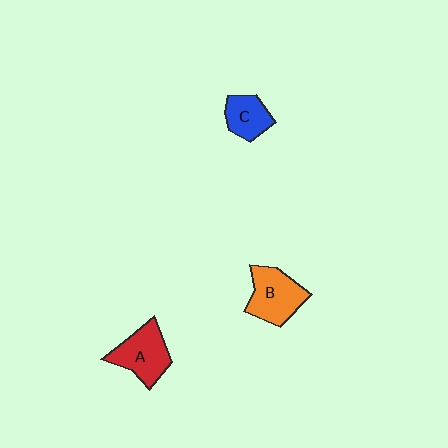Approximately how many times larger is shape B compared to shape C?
Approximately 1.5 times.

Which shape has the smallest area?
Shape C (blue).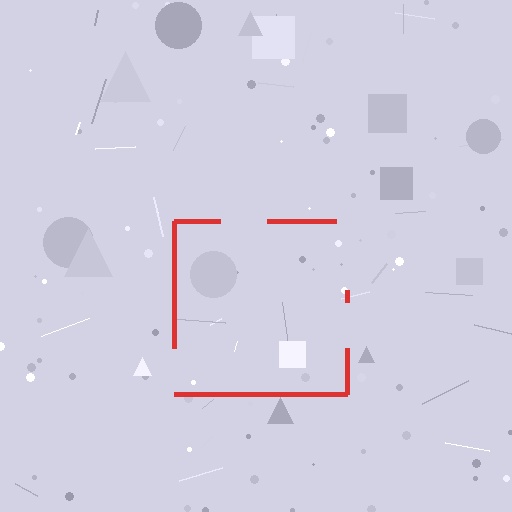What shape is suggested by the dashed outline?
The dashed outline suggests a square.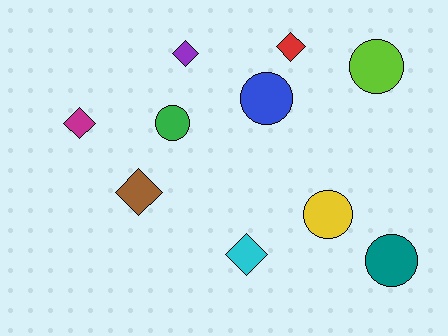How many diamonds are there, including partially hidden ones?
There are 5 diamonds.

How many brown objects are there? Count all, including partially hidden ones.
There is 1 brown object.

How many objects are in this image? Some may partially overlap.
There are 10 objects.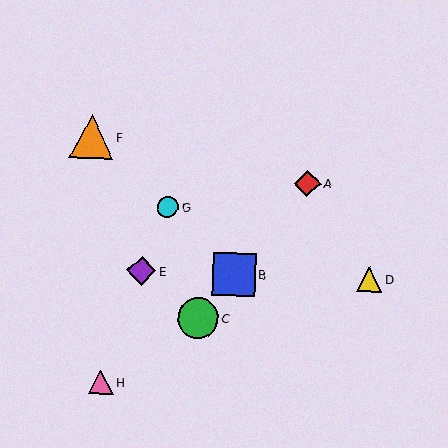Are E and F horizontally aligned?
No, E is at y≈271 and F is at y≈137.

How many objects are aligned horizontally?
3 objects (B, D, E) are aligned horizontally.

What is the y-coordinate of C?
Object C is at y≈318.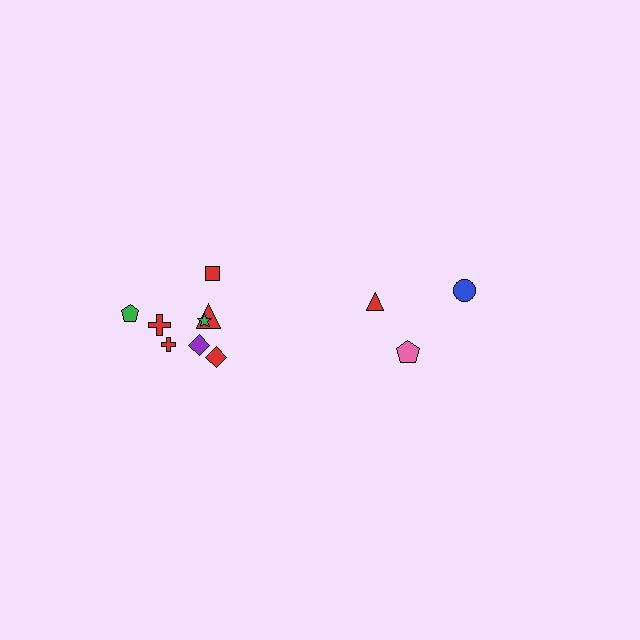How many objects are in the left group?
There are 8 objects.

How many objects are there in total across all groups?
There are 11 objects.